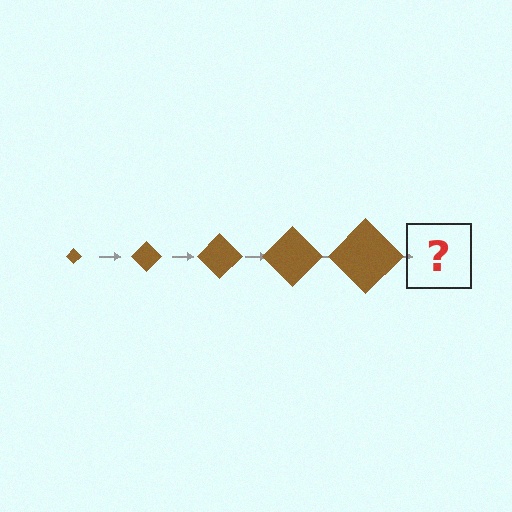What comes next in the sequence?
The next element should be a brown diamond, larger than the previous one.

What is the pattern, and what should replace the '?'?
The pattern is that the diamond gets progressively larger each step. The '?' should be a brown diamond, larger than the previous one.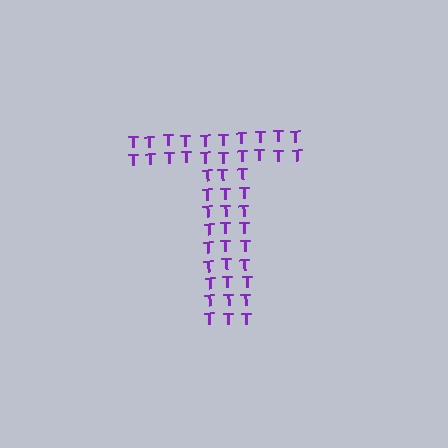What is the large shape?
The large shape is the letter T.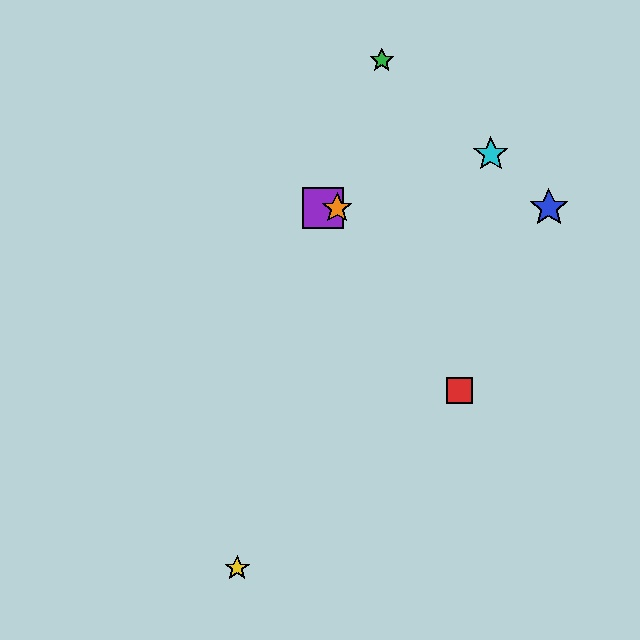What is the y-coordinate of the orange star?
The orange star is at y≈208.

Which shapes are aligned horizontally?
The blue star, the purple square, the orange star are aligned horizontally.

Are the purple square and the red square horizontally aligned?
No, the purple square is at y≈208 and the red square is at y≈390.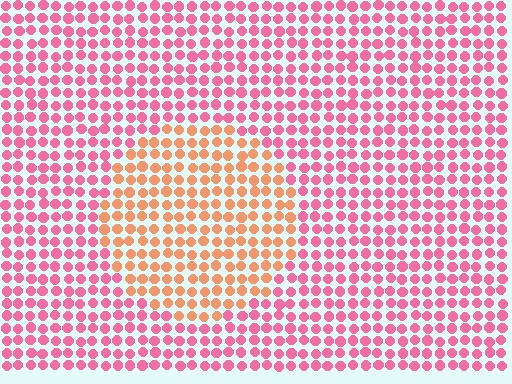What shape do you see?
I see a circle.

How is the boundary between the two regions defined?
The boundary is defined purely by a slight shift in hue (about 44 degrees). Spacing, size, and orientation are identical on both sides.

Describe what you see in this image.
The image is filled with small pink elements in a uniform arrangement. A circle-shaped region is visible where the elements are tinted to a slightly different hue, forming a subtle color boundary.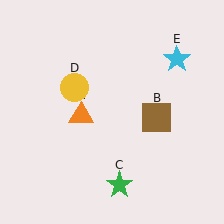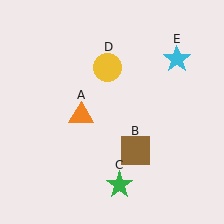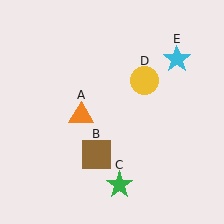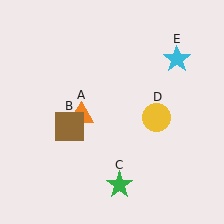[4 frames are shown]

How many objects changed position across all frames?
2 objects changed position: brown square (object B), yellow circle (object D).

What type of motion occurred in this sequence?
The brown square (object B), yellow circle (object D) rotated clockwise around the center of the scene.